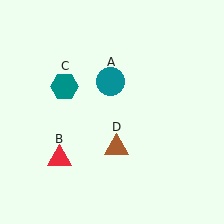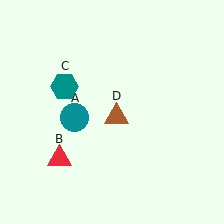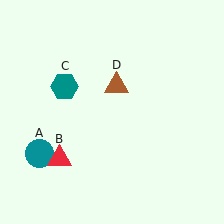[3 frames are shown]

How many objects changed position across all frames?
2 objects changed position: teal circle (object A), brown triangle (object D).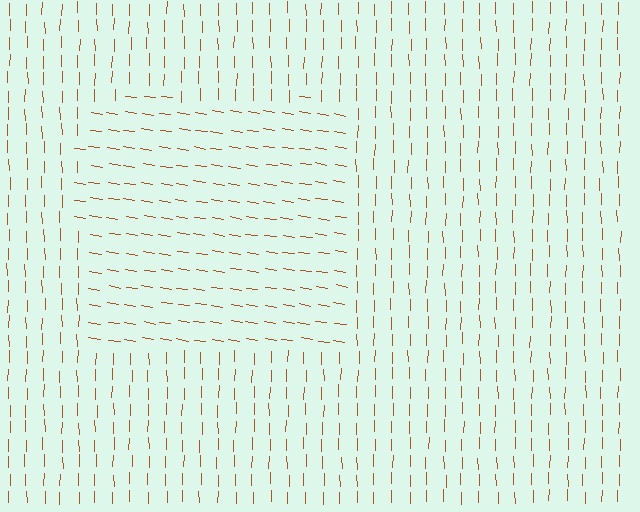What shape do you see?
I see a rectangle.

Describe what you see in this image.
The image is filled with small brown line segments. A rectangle region in the image has lines oriented differently from the surrounding lines, creating a visible texture boundary.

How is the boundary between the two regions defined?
The boundary is defined purely by a change in line orientation (approximately 81 degrees difference). All lines are the same color and thickness.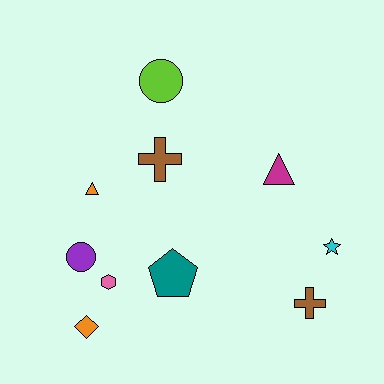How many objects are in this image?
There are 10 objects.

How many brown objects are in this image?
There are 2 brown objects.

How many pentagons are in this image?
There is 1 pentagon.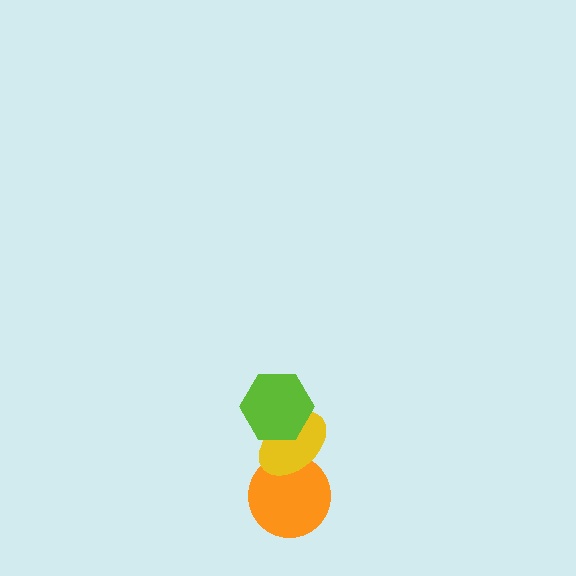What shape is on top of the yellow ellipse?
The lime hexagon is on top of the yellow ellipse.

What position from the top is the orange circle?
The orange circle is 3rd from the top.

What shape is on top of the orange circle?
The yellow ellipse is on top of the orange circle.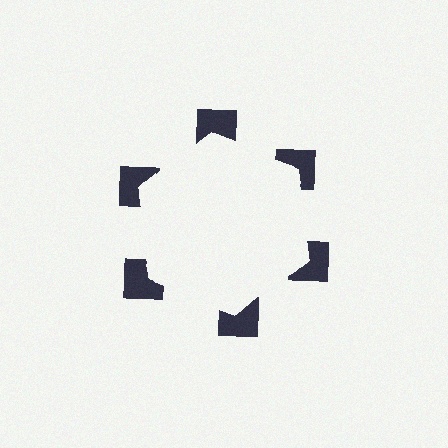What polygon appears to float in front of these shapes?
An illusory hexagon — its edges are inferred from the aligned wedge cuts in the notched squares, not physically drawn.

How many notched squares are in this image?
There are 6 — one at each vertex of the illusory hexagon.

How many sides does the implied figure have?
6 sides.